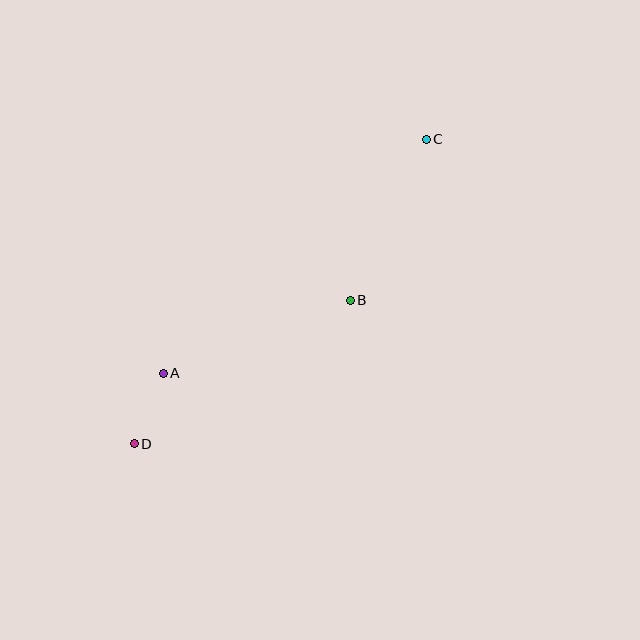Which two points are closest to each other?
Points A and D are closest to each other.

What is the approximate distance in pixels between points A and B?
The distance between A and B is approximately 201 pixels.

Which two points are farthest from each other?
Points C and D are farthest from each other.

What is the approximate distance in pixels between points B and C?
The distance between B and C is approximately 178 pixels.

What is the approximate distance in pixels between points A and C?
The distance between A and C is approximately 352 pixels.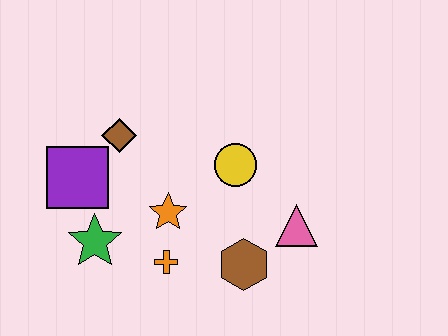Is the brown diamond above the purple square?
Yes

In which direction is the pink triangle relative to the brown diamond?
The pink triangle is to the right of the brown diamond.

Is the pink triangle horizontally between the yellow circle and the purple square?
No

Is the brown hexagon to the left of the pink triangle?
Yes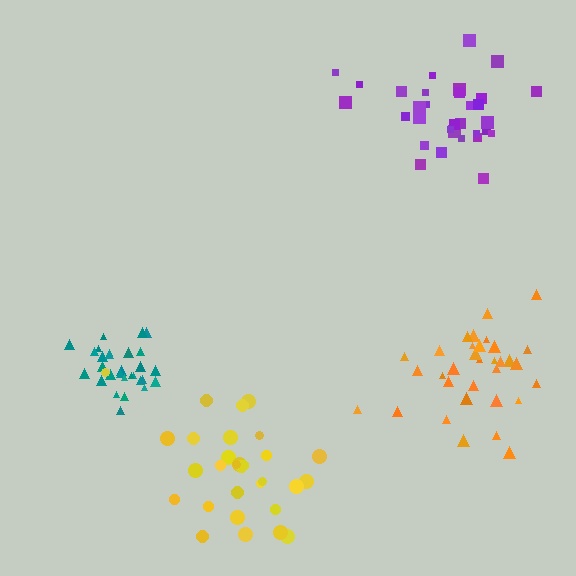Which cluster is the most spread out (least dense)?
Yellow.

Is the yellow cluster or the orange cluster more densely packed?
Orange.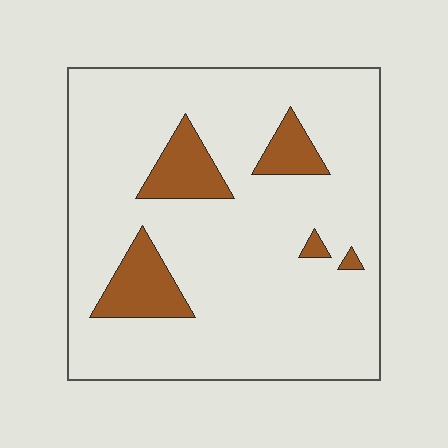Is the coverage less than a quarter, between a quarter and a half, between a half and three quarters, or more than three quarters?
Less than a quarter.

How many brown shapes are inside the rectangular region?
5.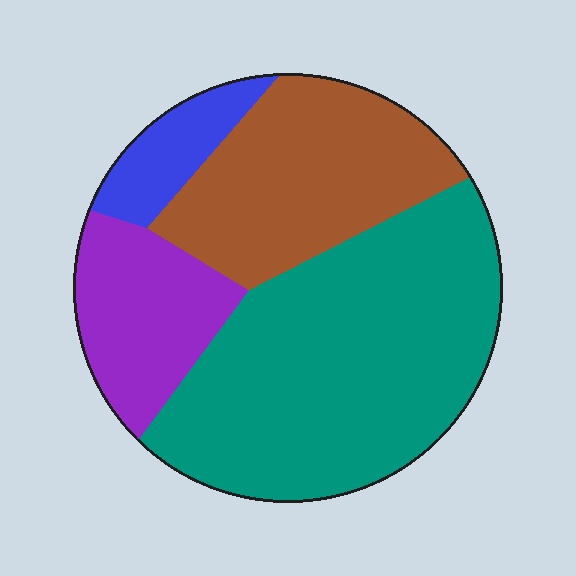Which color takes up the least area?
Blue, at roughly 10%.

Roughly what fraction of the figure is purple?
Purple takes up less than a sixth of the figure.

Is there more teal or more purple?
Teal.